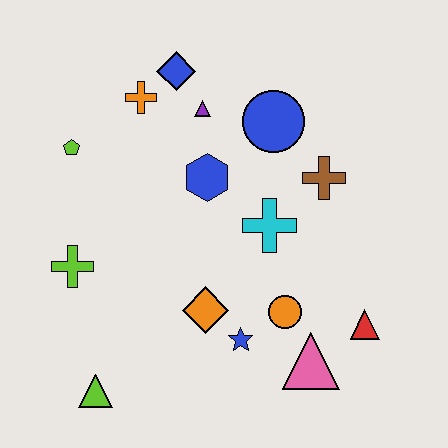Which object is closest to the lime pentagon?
The orange cross is closest to the lime pentagon.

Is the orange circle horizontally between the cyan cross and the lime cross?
No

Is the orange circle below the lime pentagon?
Yes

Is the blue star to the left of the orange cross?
No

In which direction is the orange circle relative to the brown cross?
The orange circle is below the brown cross.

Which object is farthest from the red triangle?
The lime pentagon is farthest from the red triangle.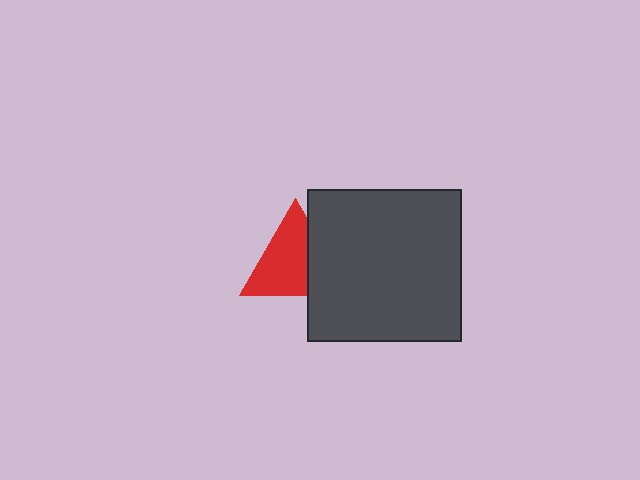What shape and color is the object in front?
The object in front is a dark gray rectangle.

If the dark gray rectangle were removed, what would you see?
You would see the complete red triangle.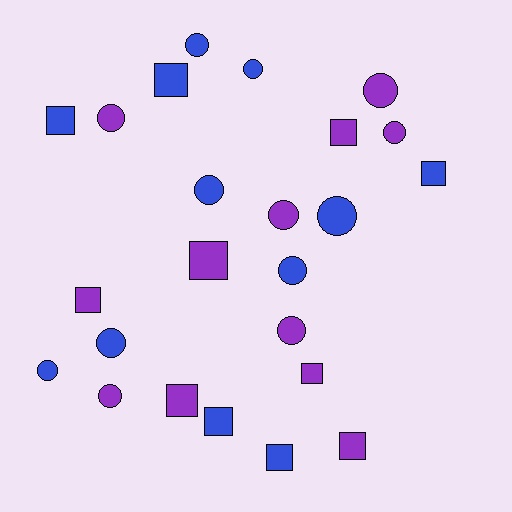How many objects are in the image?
There are 24 objects.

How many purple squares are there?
There are 6 purple squares.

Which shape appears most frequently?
Circle, with 13 objects.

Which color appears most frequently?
Purple, with 12 objects.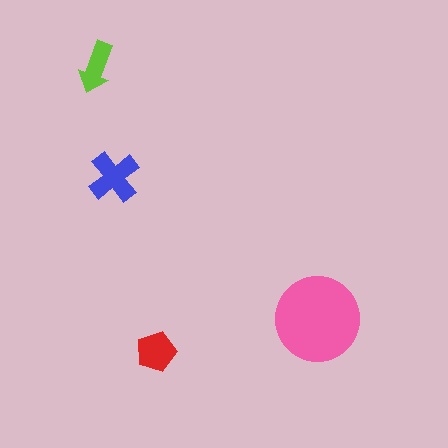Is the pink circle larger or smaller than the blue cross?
Larger.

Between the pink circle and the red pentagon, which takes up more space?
The pink circle.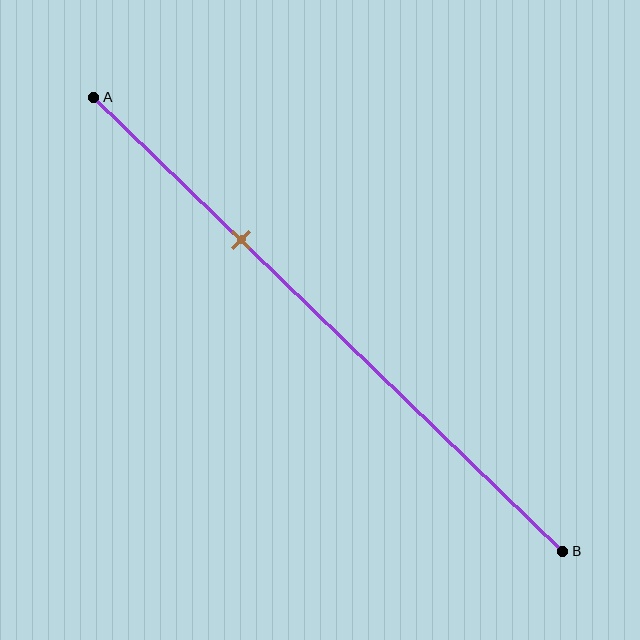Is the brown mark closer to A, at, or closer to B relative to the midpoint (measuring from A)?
The brown mark is closer to point A than the midpoint of segment AB.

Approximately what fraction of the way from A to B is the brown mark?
The brown mark is approximately 30% of the way from A to B.